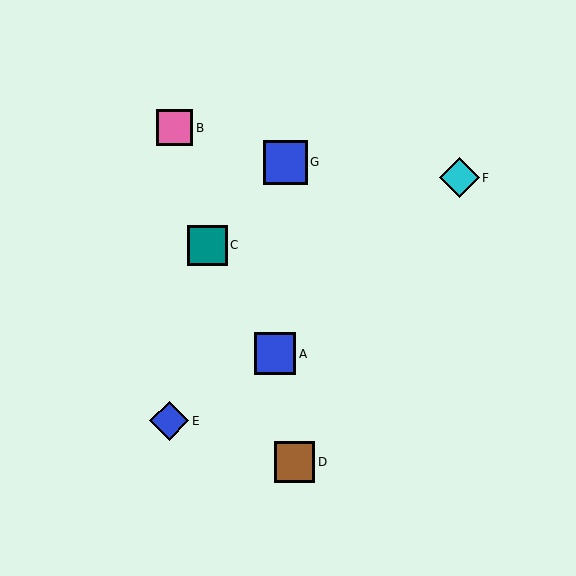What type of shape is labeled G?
Shape G is a blue square.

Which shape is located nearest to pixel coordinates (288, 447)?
The brown square (labeled D) at (294, 462) is nearest to that location.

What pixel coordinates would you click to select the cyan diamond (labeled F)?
Click at (460, 178) to select the cyan diamond F.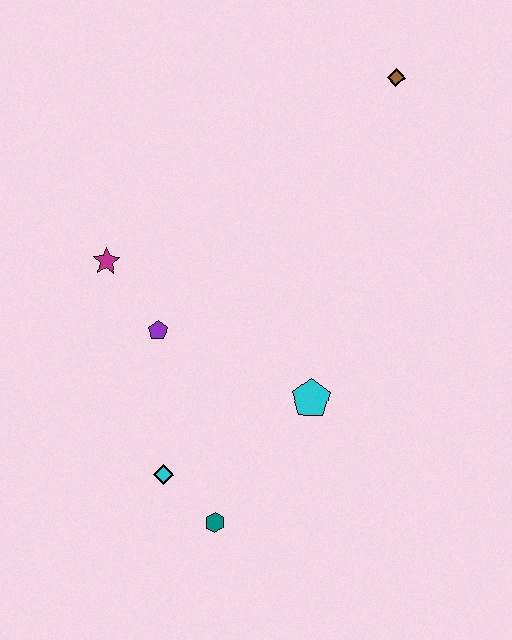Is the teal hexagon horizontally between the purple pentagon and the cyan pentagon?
Yes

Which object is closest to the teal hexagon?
The cyan diamond is closest to the teal hexagon.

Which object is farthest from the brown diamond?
The teal hexagon is farthest from the brown diamond.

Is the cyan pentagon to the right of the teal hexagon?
Yes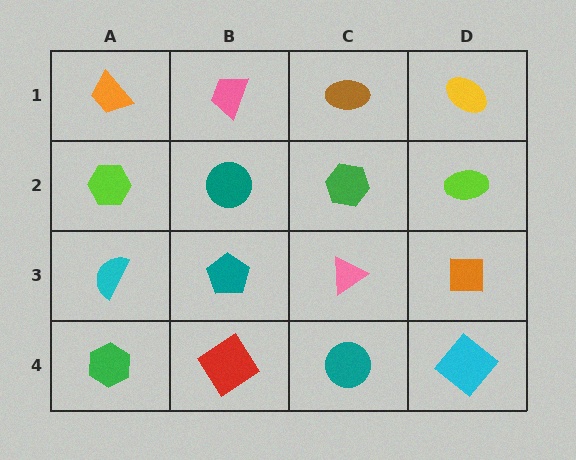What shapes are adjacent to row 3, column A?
A lime hexagon (row 2, column A), a green hexagon (row 4, column A), a teal pentagon (row 3, column B).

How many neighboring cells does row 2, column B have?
4.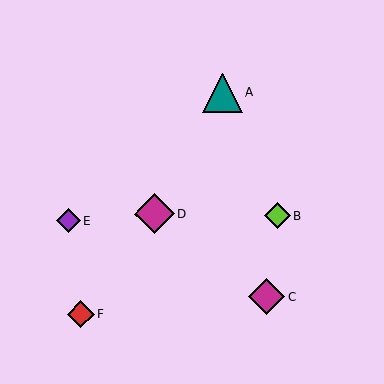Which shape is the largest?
The teal triangle (labeled A) is the largest.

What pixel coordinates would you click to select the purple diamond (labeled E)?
Click at (68, 221) to select the purple diamond E.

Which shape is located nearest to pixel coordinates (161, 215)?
The magenta diamond (labeled D) at (155, 214) is nearest to that location.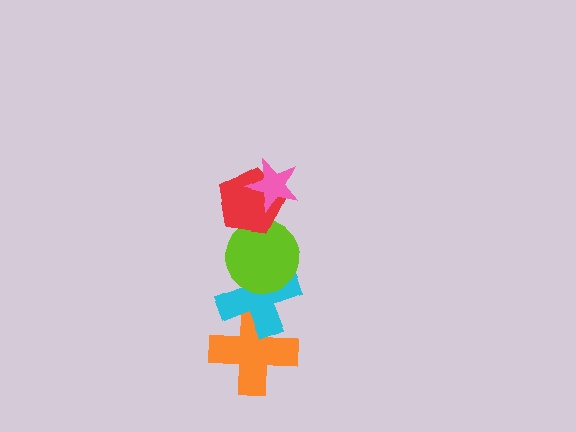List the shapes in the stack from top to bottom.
From top to bottom: the pink star, the red pentagon, the lime circle, the cyan cross, the orange cross.